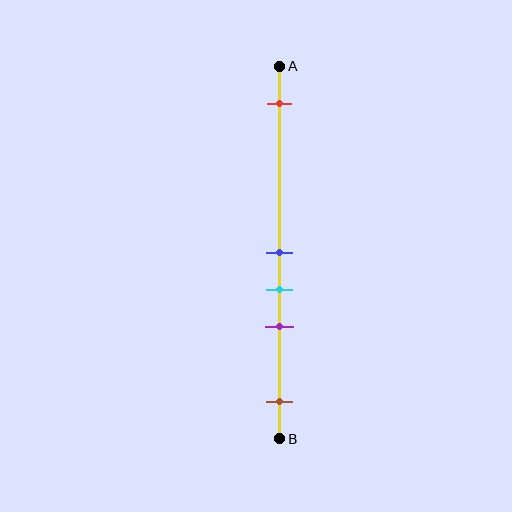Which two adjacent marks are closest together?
The blue and cyan marks are the closest adjacent pair.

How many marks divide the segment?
There are 5 marks dividing the segment.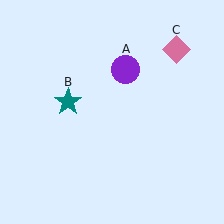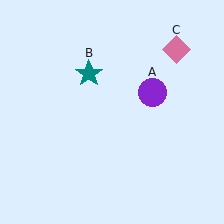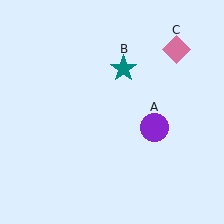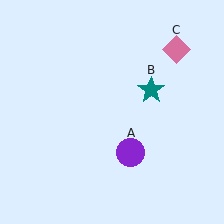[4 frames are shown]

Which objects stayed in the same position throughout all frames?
Pink diamond (object C) remained stationary.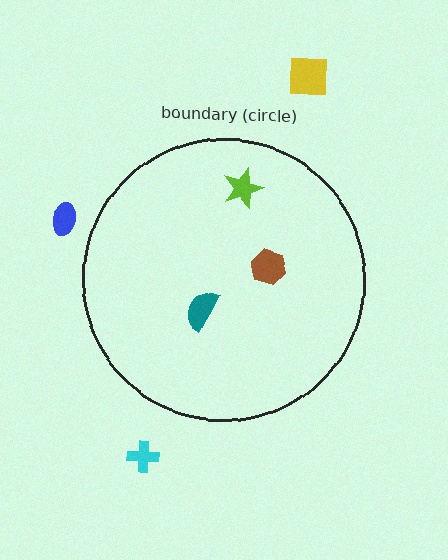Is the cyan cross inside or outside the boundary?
Outside.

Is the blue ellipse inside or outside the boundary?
Outside.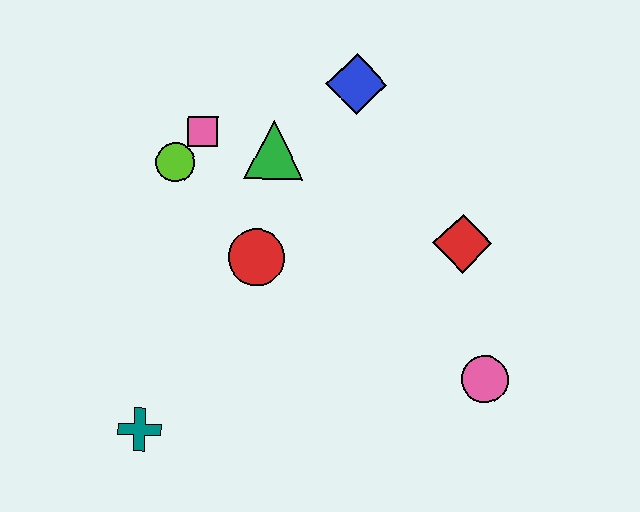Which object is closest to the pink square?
The lime circle is closest to the pink square.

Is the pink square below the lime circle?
No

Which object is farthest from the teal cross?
The blue diamond is farthest from the teal cross.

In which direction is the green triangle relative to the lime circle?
The green triangle is to the right of the lime circle.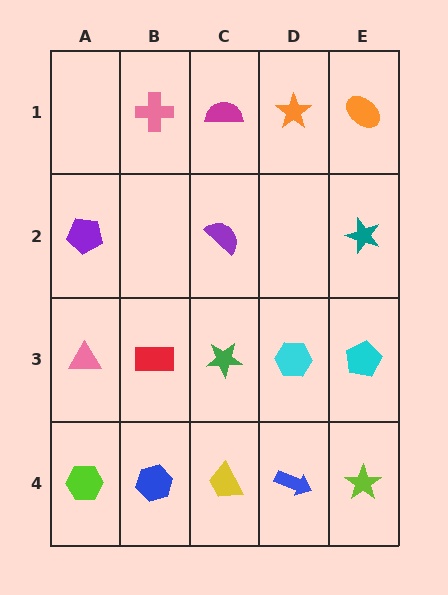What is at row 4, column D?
A blue arrow.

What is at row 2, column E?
A teal star.